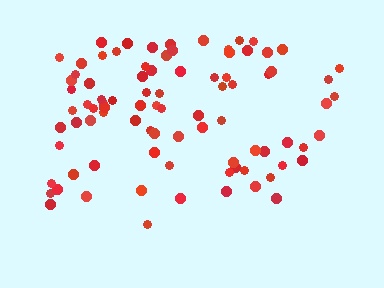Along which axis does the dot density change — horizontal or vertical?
Vertical.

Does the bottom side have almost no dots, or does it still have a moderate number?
Still a moderate number, just noticeably fewer than the top.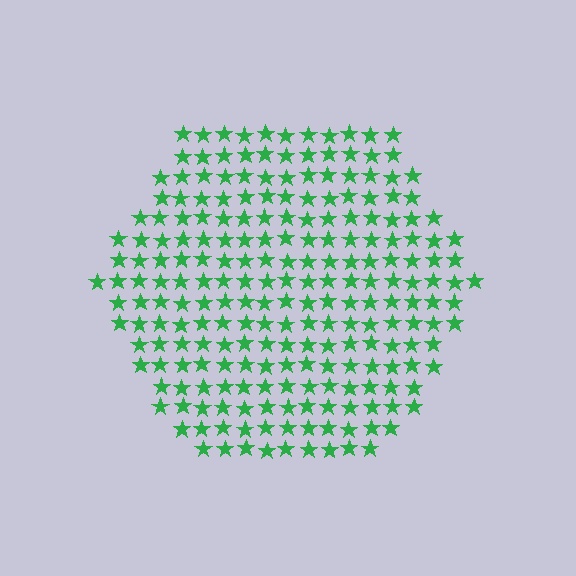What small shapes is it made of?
It is made of small stars.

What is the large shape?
The large shape is a hexagon.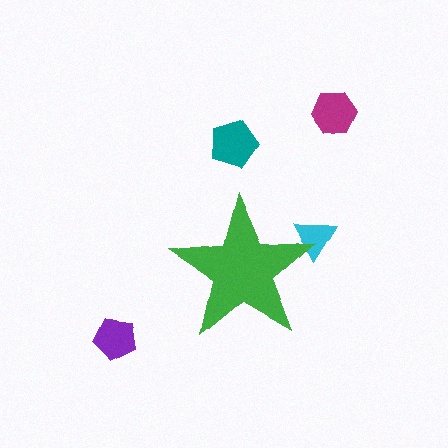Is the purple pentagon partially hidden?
No, the purple pentagon is fully visible.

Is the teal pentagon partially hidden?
No, the teal pentagon is fully visible.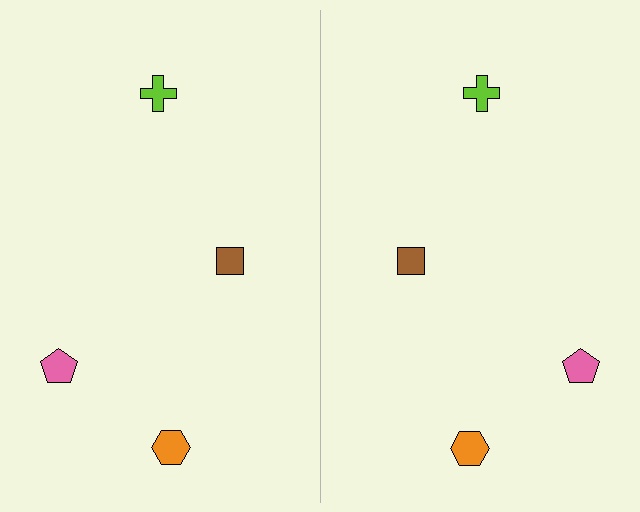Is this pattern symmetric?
Yes, this pattern has bilateral (reflection) symmetry.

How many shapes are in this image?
There are 8 shapes in this image.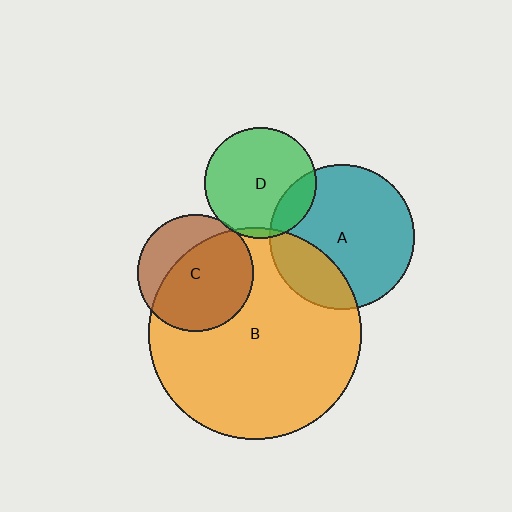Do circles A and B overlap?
Yes.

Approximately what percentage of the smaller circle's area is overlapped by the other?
Approximately 25%.